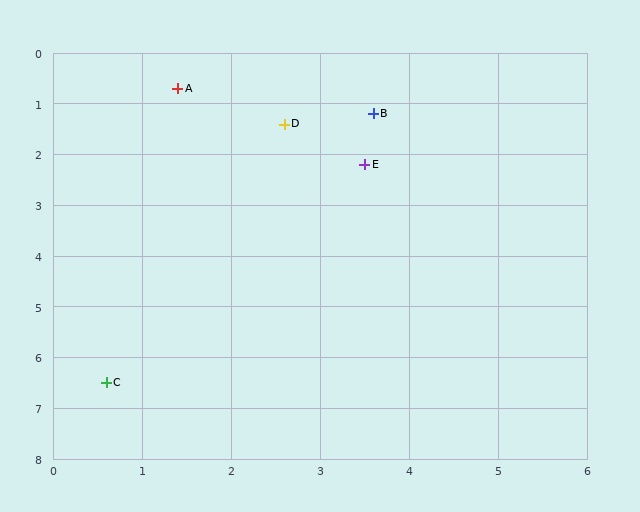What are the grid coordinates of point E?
Point E is at approximately (3.5, 2.2).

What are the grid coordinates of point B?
Point B is at approximately (3.6, 1.2).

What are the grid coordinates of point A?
Point A is at approximately (1.4, 0.7).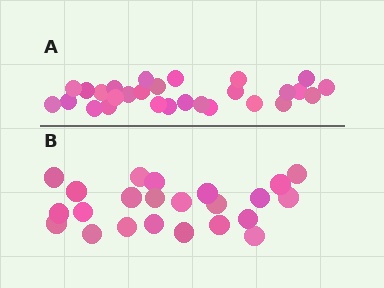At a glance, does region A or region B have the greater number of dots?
Region A (the top region) has more dots.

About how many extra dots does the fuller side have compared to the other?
Region A has about 5 more dots than region B.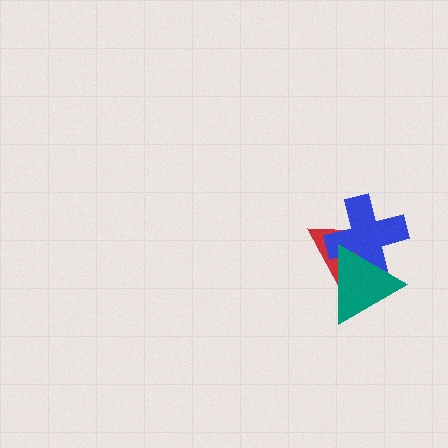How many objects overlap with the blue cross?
2 objects overlap with the blue cross.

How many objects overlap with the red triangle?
2 objects overlap with the red triangle.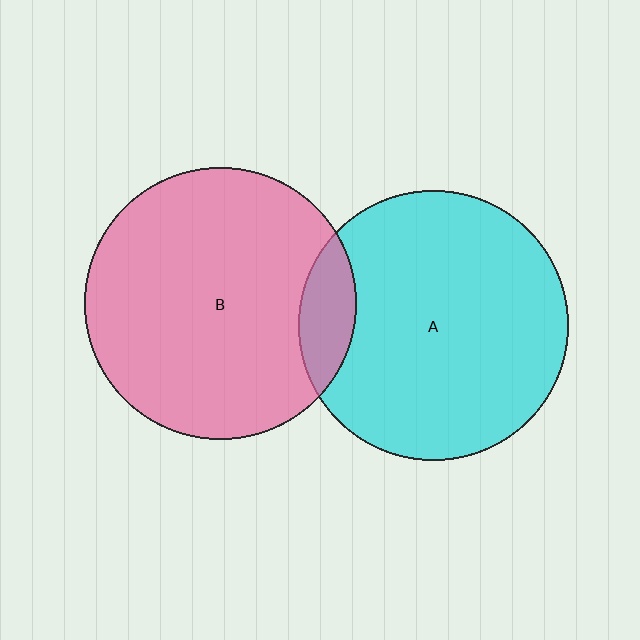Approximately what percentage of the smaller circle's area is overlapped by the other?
Approximately 10%.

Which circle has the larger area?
Circle B (pink).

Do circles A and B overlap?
Yes.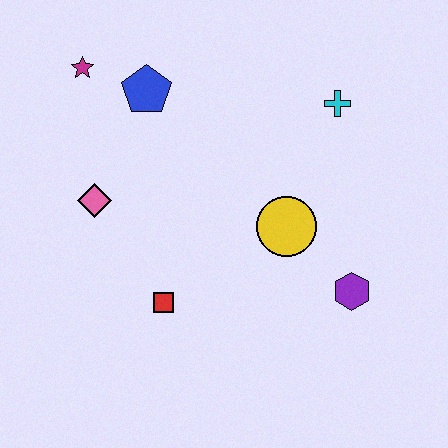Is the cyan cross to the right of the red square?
Yes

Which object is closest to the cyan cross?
The yellow circle is closest to the cyan cross.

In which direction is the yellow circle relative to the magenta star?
The yellow circle is to the right of the magenta star.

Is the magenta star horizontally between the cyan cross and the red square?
No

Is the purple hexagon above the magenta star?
No